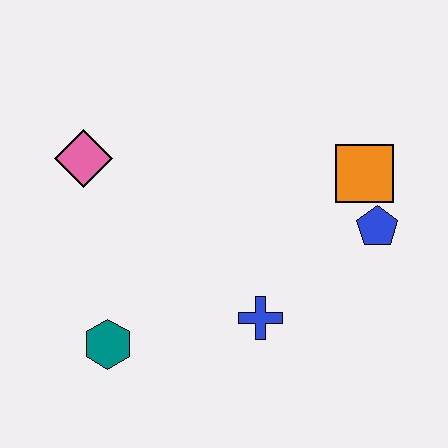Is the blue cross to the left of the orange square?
Yes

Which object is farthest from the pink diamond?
The blue pentagon is farthest from the pink diamond.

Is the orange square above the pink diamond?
No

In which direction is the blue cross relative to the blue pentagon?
The blue cross is to the left of the blue pentagon.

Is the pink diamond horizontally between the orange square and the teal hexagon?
No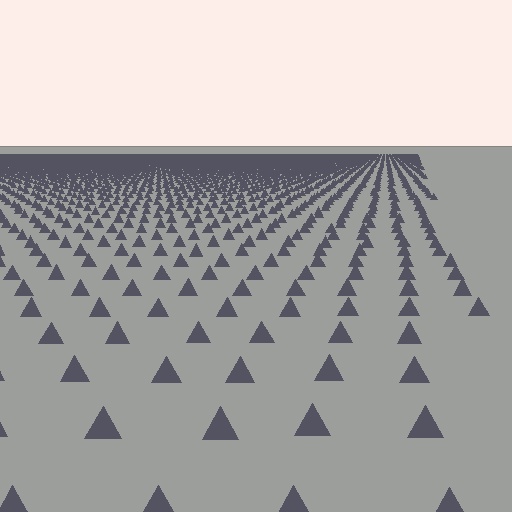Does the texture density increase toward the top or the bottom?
Density increases toward the top.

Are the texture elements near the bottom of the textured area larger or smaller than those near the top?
Larger. Near the bottom, elements are closer to the viewer and appear at a bigger on-screen size.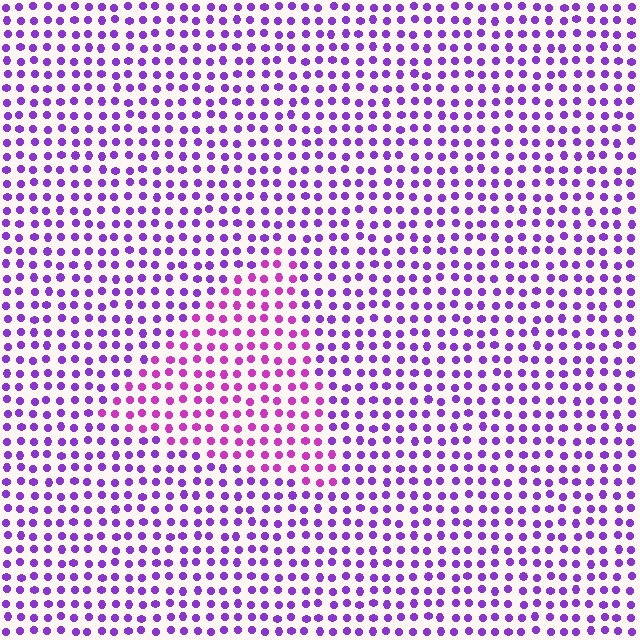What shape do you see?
I see a triangle.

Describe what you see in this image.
The image is filled with small purple elements in a uniform arrangement. A triangle-shaped region is visible where the elements are tinted to a slightly different hue, forming a subtle color boundary.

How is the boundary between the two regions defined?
The boundary is defined purely by a slight shift in hue (about 32 degrees). Spacing, size, and orientation are identical on both sides.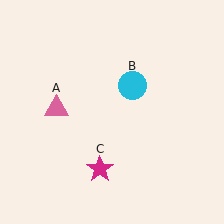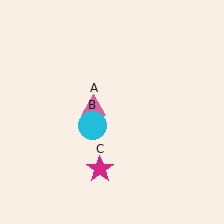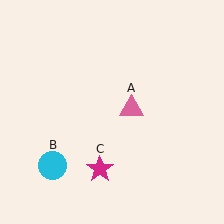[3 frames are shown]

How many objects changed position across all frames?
2 objects changed position: pink triangle (object A), cyan circle (object B).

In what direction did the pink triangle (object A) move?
The pink triangle (object A) moved right.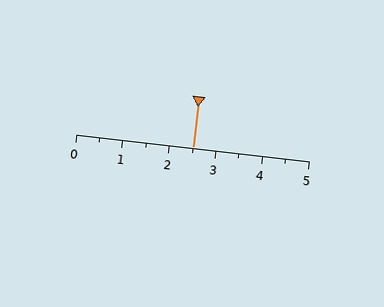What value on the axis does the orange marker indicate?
The marker indicates approximately 2.5.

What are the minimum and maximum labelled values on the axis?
The axis runs from 0 to 5.